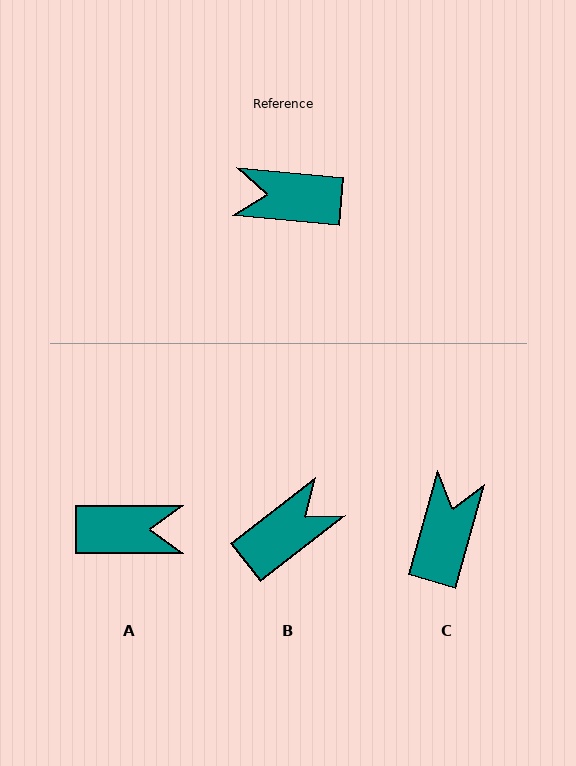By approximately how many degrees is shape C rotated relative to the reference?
Approximately 100 degrees clockwise.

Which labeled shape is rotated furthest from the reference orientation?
A, about 175 degrees away.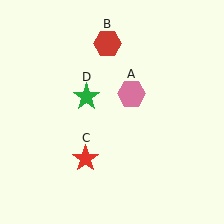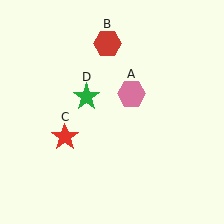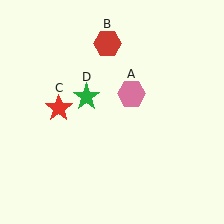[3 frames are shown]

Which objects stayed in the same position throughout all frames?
Pink hexagon (object A) and red hexagon (object B) and green star (object D) remained stationary.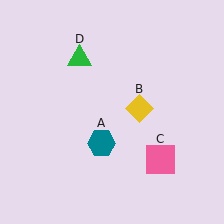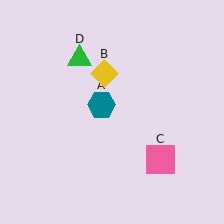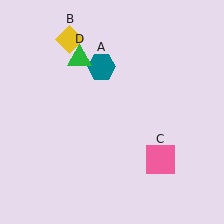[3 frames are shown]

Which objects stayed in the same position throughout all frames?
Pink square (object C) and green triangle (object D) remained stationary.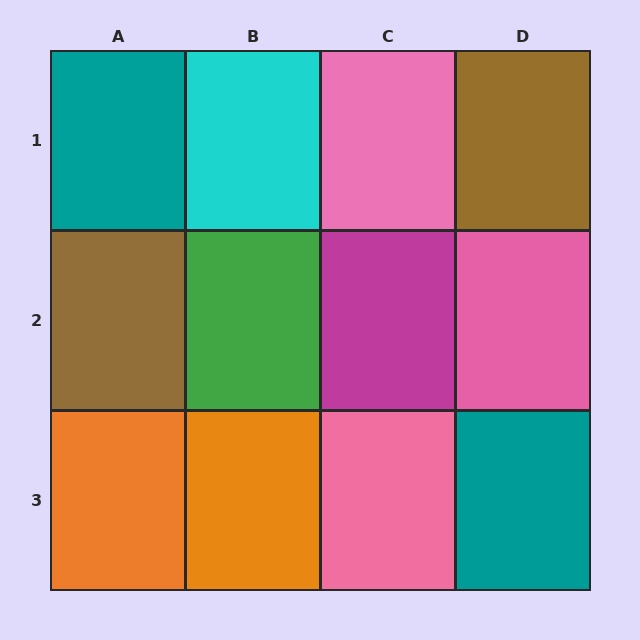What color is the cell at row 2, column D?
Pink.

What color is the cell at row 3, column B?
Orange.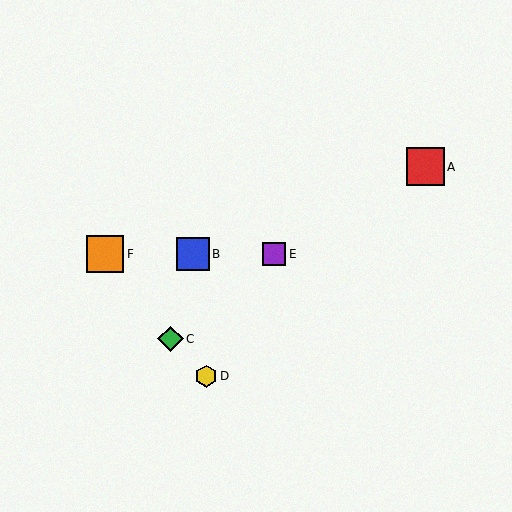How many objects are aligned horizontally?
3 objects (B, E, F) are aligned horizontally.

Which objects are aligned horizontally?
Objects B, E, F are aligned horizontally.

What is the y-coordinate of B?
Object B is at y≈254.